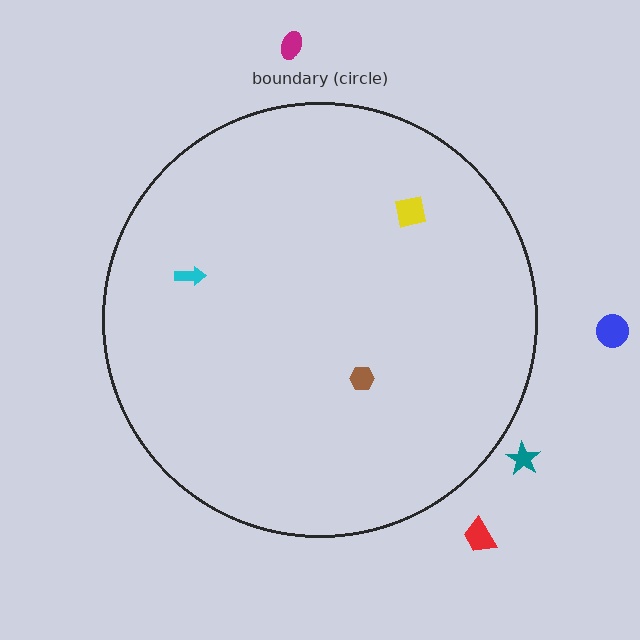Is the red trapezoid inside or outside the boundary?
Outside.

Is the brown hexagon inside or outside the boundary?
Inside.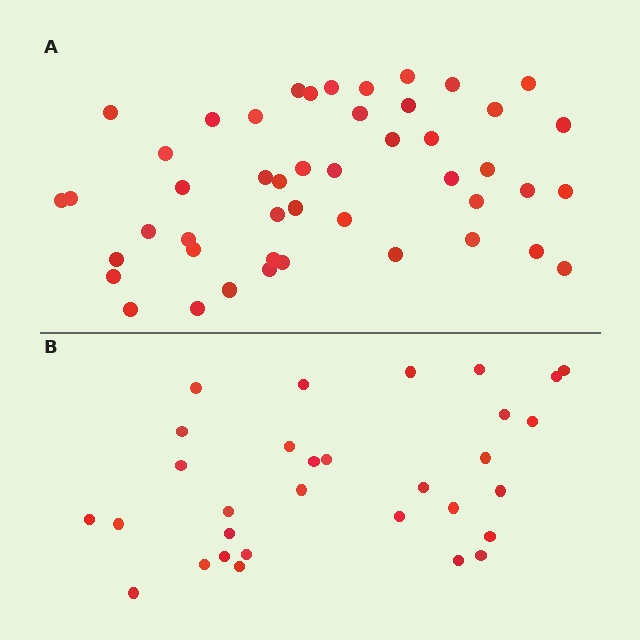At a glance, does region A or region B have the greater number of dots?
Region A (the top region) has more dots.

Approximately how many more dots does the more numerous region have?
Region A has approximately 15 more dots than region B.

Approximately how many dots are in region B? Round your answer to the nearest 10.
About 30 dots. (The exact count is 31, which rounds to 30.)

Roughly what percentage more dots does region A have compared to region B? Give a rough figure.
About 50% more.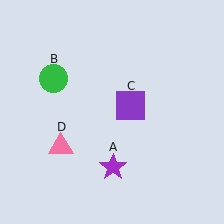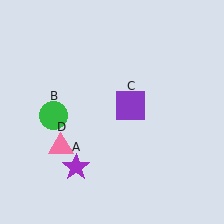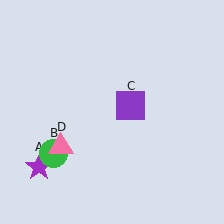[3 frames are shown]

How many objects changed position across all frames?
2 objects changed position: purple star (object A), green circle (object B).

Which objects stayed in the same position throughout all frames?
Purple square (object C) and pink triangle (object D) remained stationary.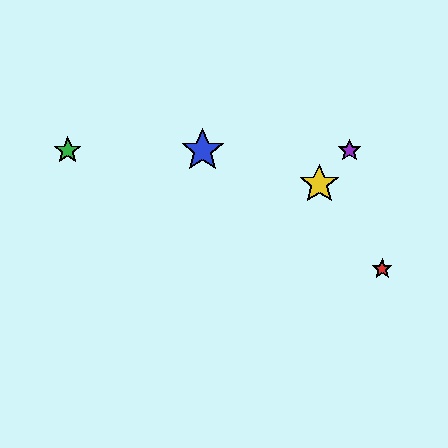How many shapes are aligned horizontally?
3 shapes (the blue star, the green star, the purple star) are aligned horizontally.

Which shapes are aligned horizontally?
The blue star, the green star, the purple star are aligned horizontally.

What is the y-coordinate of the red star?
The red star is at y≈269.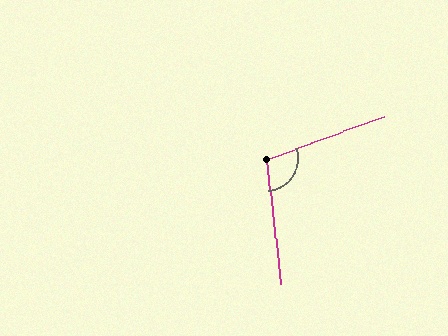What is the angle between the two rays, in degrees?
Approximately 103 degrees.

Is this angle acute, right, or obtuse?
It is obtuse.